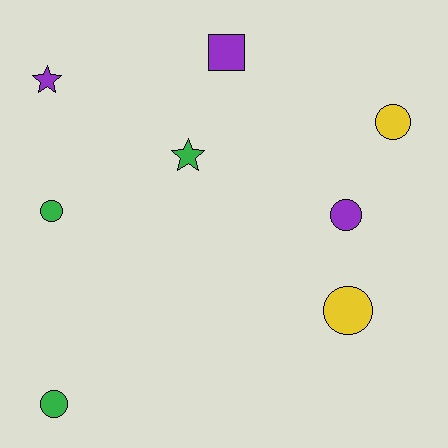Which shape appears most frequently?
Circle, with 5 objects.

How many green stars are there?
There is 1 green star.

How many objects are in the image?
There are 8 objects.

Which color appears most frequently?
Green, with 3 objects.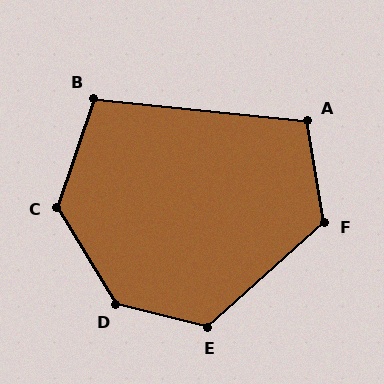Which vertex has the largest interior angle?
D, at approximately 135 degrees.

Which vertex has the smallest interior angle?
B, at approximately 102 degrees.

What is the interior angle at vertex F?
Approximately 123 degrees (obtuse).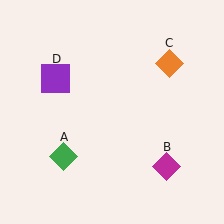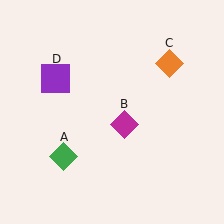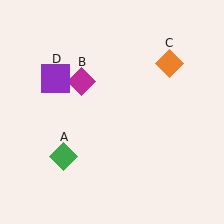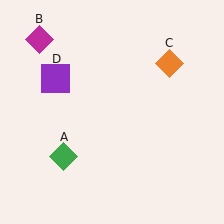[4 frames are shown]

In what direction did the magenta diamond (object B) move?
The magenta diamond (object B) moved up and to the left.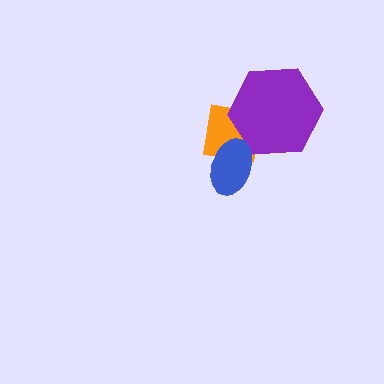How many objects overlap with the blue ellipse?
1 object overlaps with the blue ellipse.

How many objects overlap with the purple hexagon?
1 object overlaps with the purple hexagon.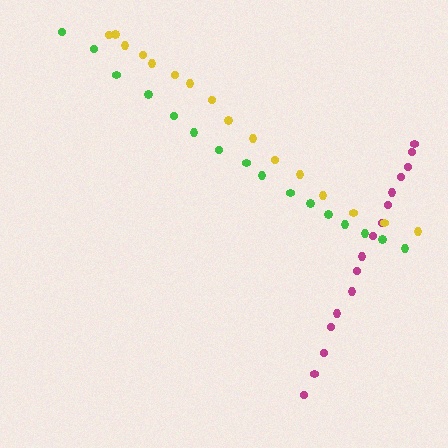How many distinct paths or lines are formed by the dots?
There are 3 distinct paths.